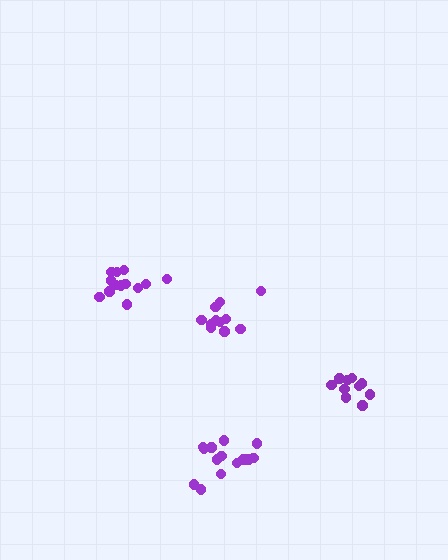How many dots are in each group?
Group 1: 11 dots, Group 2: 11 dots, Group 3: 13 dots, Group 4: 14 dots (49 total).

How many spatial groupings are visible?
There are 4 spatial groupings.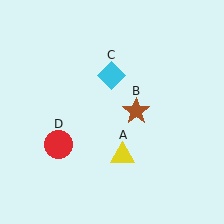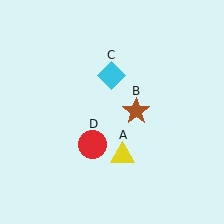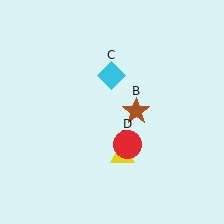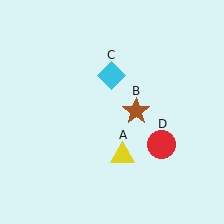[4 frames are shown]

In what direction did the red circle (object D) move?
The red circle (object D) moved right.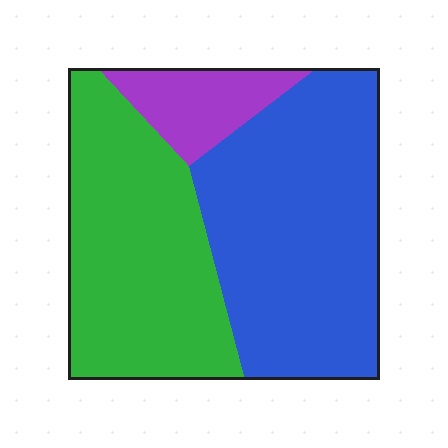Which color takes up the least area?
Purple, at roughly 10%.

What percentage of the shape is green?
Green takes up about two fifths (2/5) of the shape.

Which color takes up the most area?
Blue, at roughly 50%.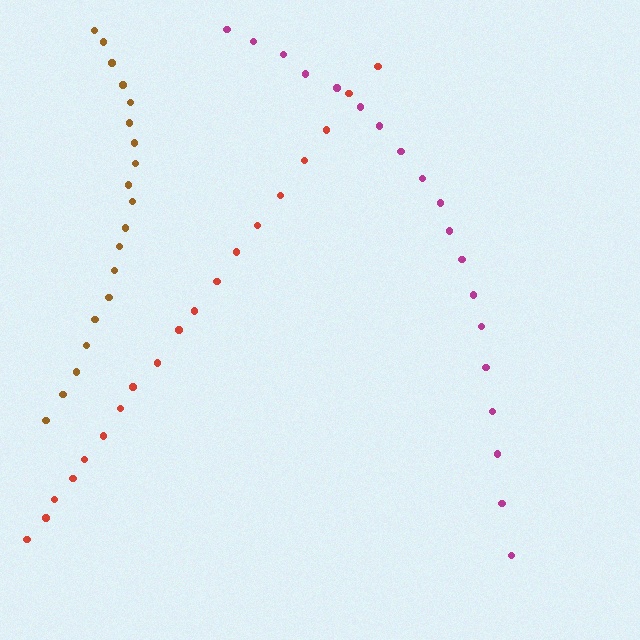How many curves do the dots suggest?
There are 3 distinct paths.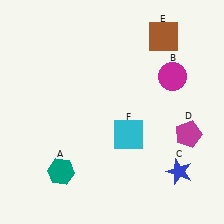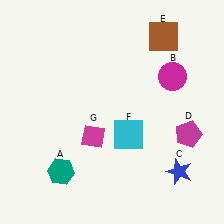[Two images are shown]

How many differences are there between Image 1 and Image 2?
There is 1 difference between the two images.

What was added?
A magenta diamond (G) was added in Image 2.